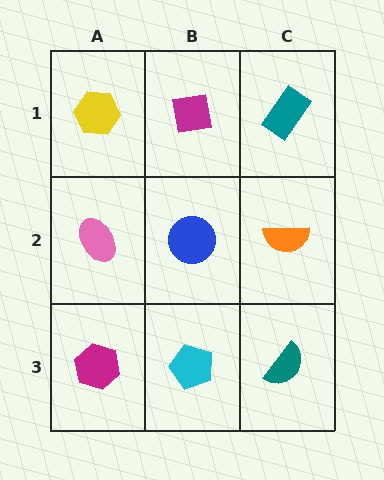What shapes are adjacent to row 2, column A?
A yellow hexagon (row 1, column A), a magenta hexagon (row 3, column A), a blue circle (row 2, column B).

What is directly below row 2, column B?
A cyan pentagon.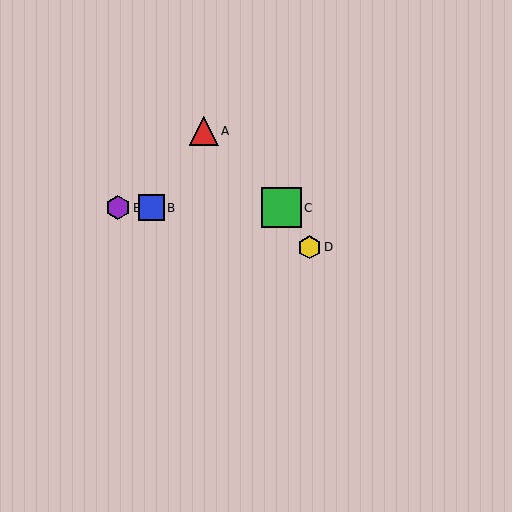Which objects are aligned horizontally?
Objects B, C, E are aligned horizontally.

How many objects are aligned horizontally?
3 objects (B, C, E) are aligned horizontally.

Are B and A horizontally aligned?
No, B is at y≈208 and A is at y≈131.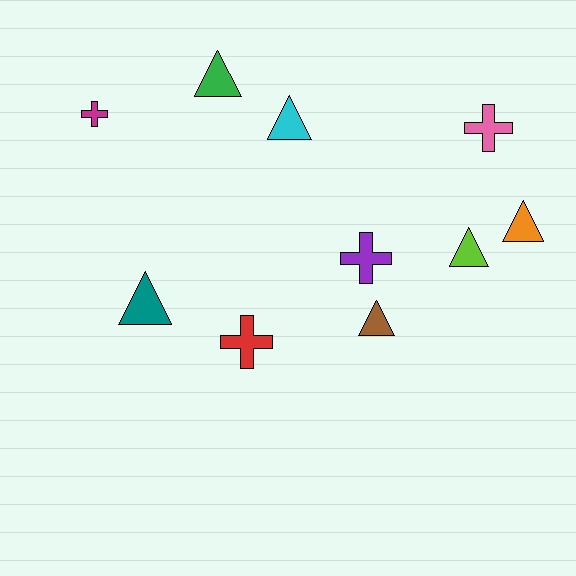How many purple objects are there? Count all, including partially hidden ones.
There is 1 purple object.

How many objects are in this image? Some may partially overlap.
There are 10 objects.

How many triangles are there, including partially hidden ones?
There are 6 triangles.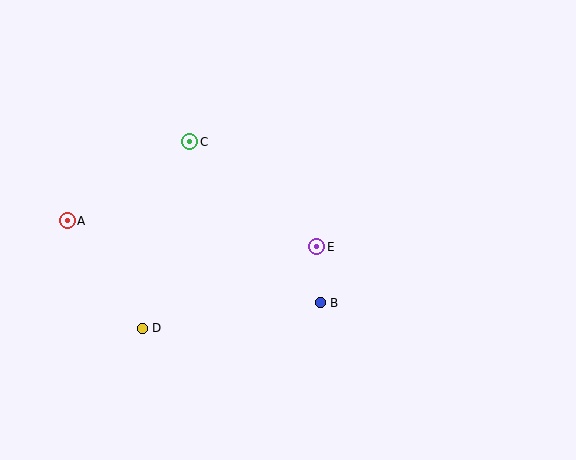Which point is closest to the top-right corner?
Point E is closest to the top-right corner.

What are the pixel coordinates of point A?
Point A is at (67, 221).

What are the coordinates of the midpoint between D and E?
The midpoint between D and E is at (229, 287).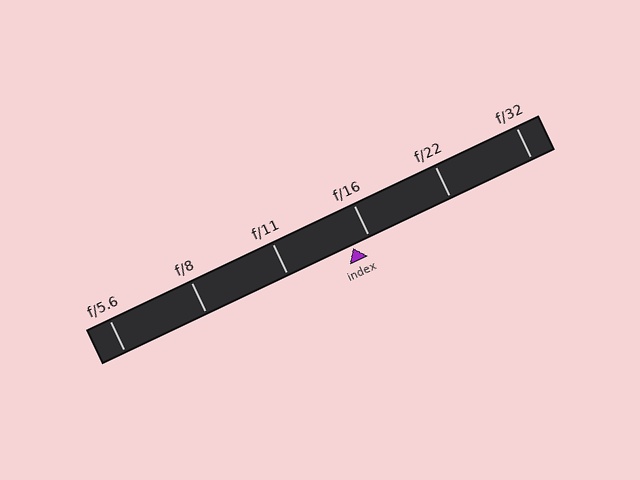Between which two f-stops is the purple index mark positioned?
The index mark is between f/11 and f/16.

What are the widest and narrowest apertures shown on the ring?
The widest aperture shown is f/5.6 and the narrowest is f/32.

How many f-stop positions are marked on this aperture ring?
There are 6 f-stop positions marked.